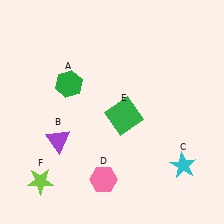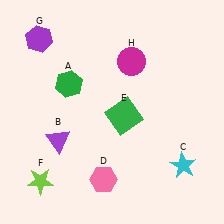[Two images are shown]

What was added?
A purple hexagon (G), a magenta circle (H) were added in Image 2.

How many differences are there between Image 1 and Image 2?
There are 2 differences between the two images.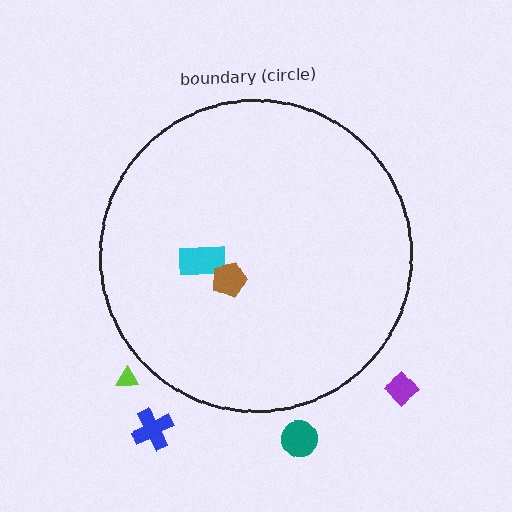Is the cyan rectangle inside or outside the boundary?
Inside.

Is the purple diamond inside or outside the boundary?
Outside.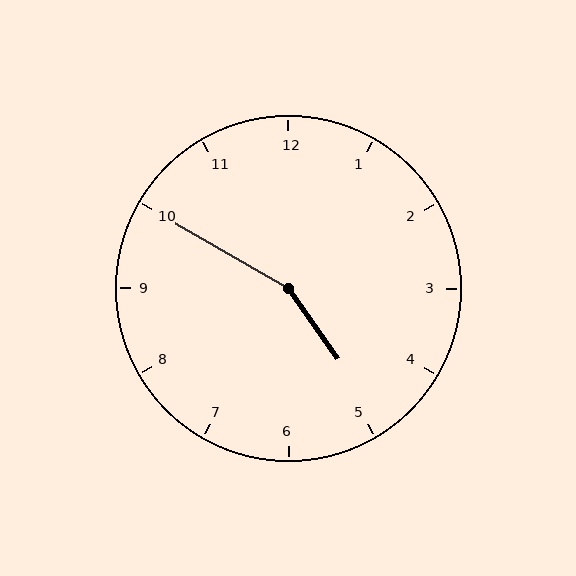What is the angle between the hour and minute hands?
Approximately 155 degrees.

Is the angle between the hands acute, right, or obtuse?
It is obtuse.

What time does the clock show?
4:50.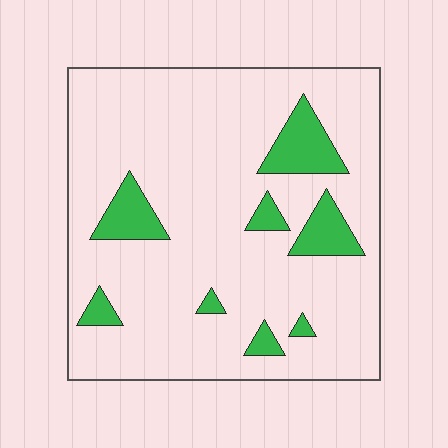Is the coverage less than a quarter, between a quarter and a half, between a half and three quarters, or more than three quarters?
Less than a quarter.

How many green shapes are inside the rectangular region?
8.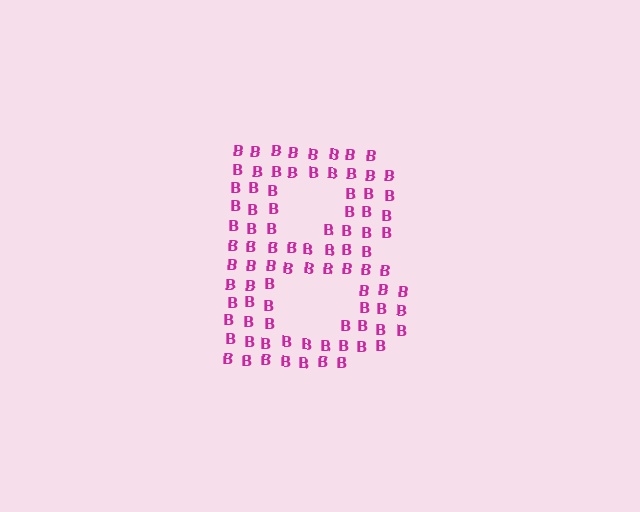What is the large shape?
The large shape is the letter B.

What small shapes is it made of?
It is made of small letter B's.